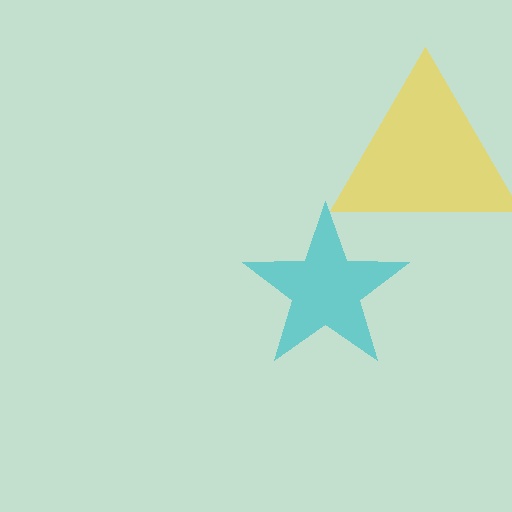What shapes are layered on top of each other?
The layered shapes are: a cyan star, a yellow triangle.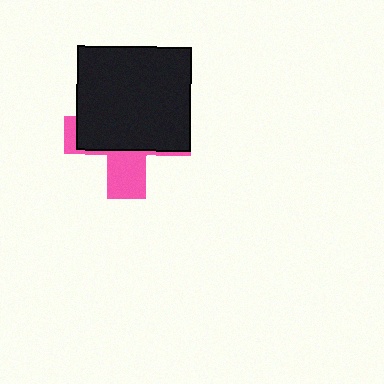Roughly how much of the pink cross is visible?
A small part of it is visible (roughly 32%).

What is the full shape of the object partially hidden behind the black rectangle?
The partially hidden object is a pink cross.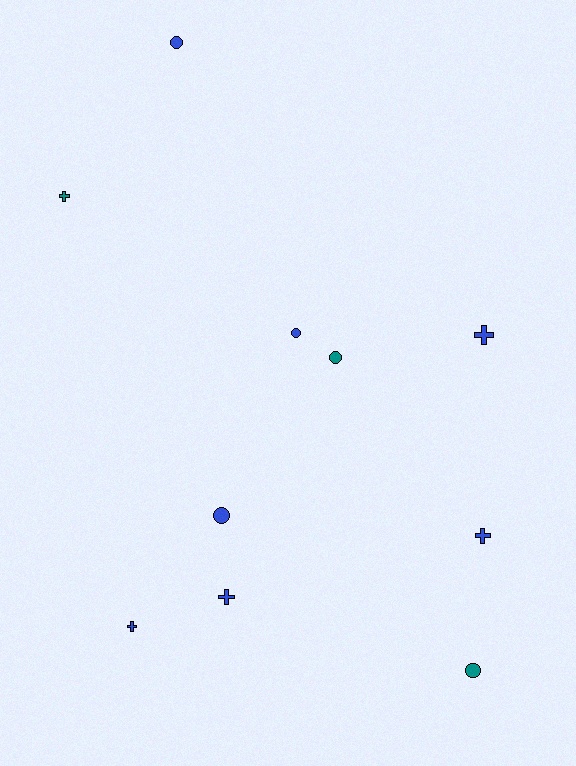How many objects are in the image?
There are 10 objects.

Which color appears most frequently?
Blue, with 7 objects.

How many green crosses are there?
There are no green crosses.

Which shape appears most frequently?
Cross, with 5 objects.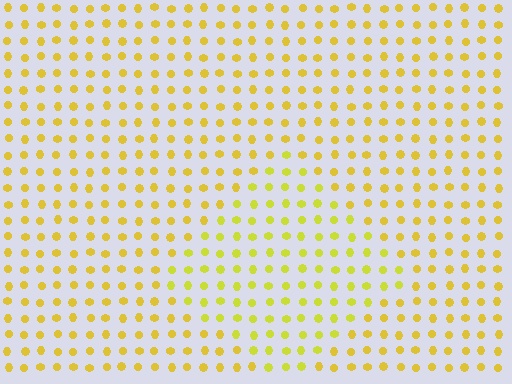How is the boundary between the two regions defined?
The boundary is defined purely by a slight shift in hue (about 17 degrees). Spacing, size, and orientation are identical on both sides.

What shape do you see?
I see a diamond.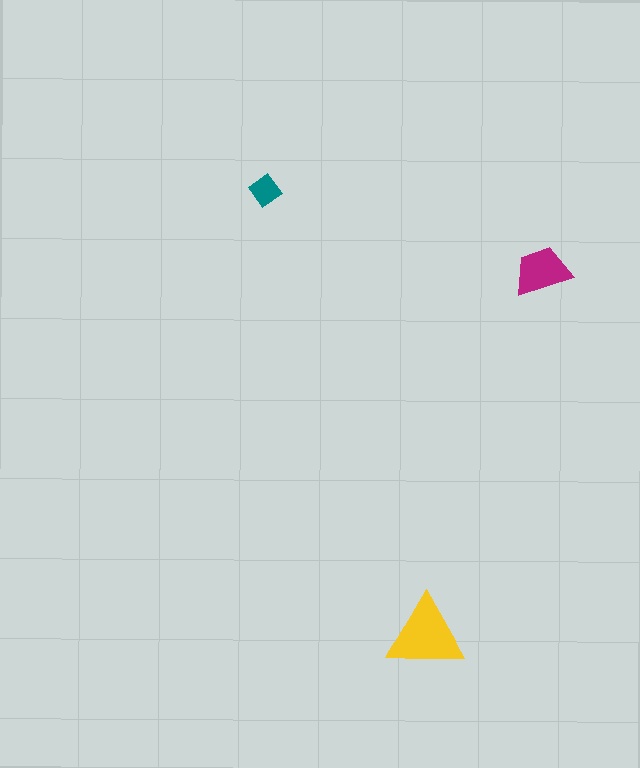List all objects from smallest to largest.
The teal diamond, the magenta trapezoid, the yellow triangle.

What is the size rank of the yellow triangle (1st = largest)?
1st.